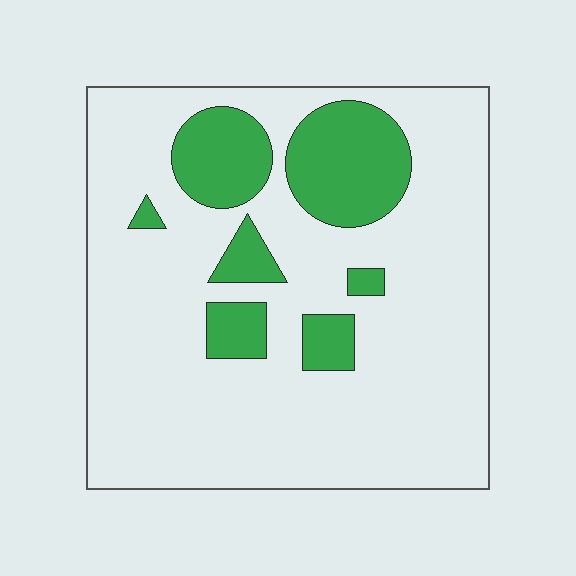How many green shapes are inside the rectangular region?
7.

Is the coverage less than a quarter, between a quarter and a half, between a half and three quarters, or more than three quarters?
Less than a quarter.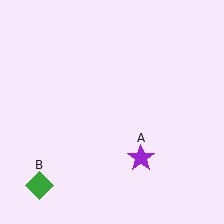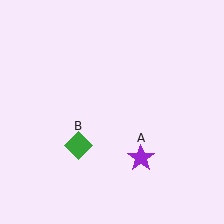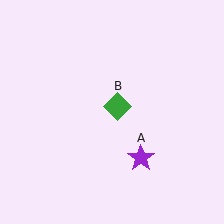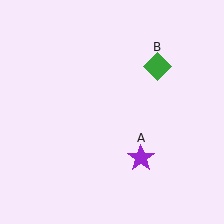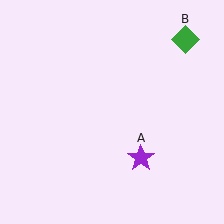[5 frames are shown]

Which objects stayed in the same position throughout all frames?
Purple star (object A) remained stationary.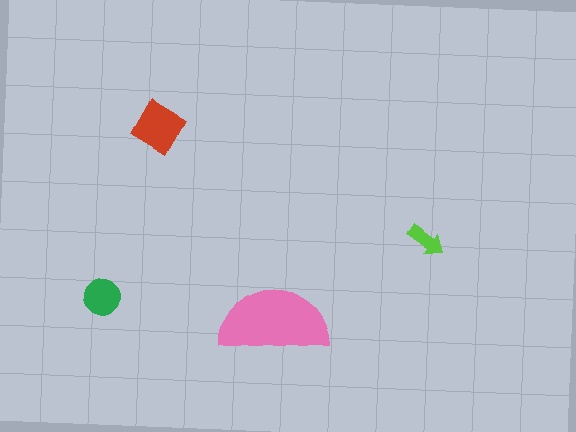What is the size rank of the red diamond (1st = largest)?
2nd.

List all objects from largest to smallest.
The pink semicircle, the red diamond, the green circle, the lime arrow.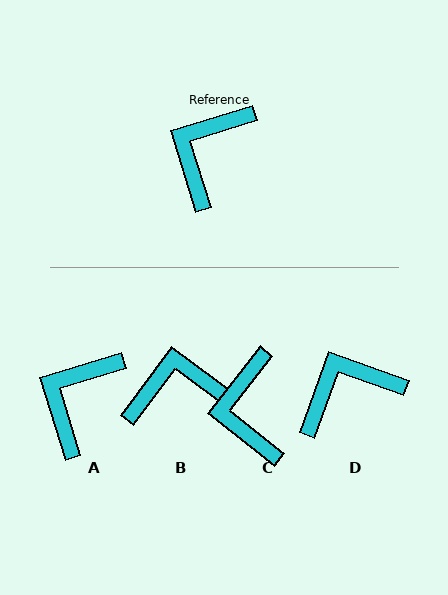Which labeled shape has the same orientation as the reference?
A.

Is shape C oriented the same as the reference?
No, it is off by about 35 degrees.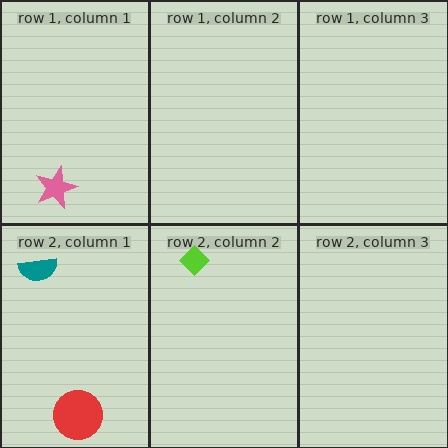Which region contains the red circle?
The row 2, column 1 region.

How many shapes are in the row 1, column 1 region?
1.